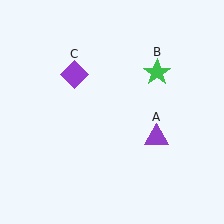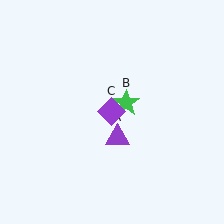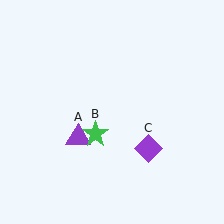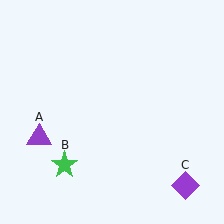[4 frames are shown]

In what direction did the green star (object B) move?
The green star (object B) moved down and to the left.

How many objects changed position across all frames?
3 objects changed position: purple triangle (object A), green star (object B), purple diamond (object C).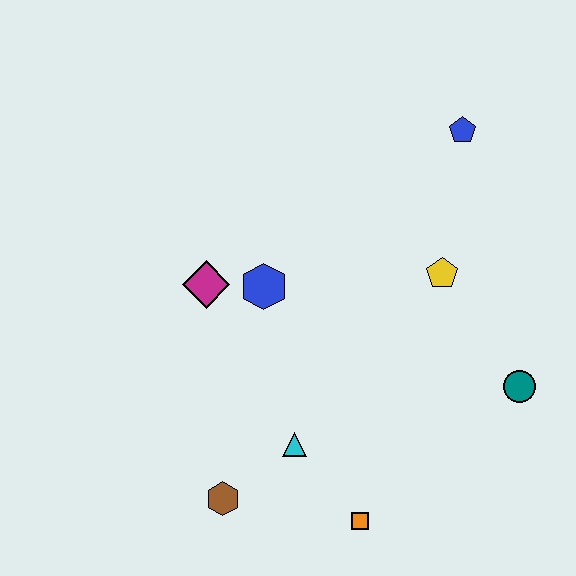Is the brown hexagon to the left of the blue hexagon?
Yes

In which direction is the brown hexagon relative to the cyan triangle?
The brown hexagon is to the left of the cyan triangle.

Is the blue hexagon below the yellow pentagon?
Yes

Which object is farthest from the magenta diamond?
The teal circle is farthest from the magenta diamond.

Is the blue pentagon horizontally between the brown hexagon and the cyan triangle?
No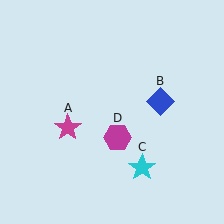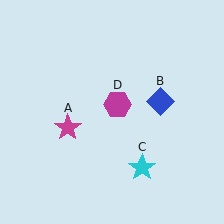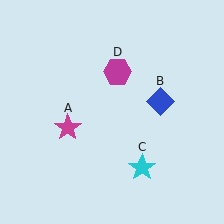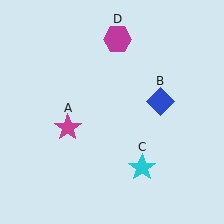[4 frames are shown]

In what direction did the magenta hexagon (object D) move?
The magenta hexagon (object D) moved up.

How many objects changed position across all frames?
1 object changed position: magenta hexagon (object D).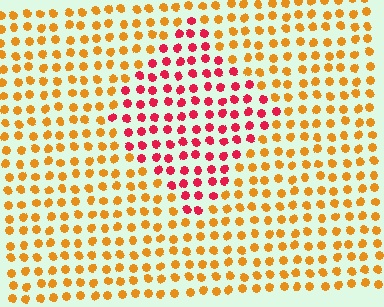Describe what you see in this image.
The image is filled with small orange elements in a uniform arrangement. A diamond-shaped region is visible where the elements are tinted to a slightly different hue, forming a subtle color boundary.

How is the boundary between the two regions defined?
The boundary is defined purely by a slight shift in hue (about 49 degrees). Spacing, size, and orientation are identical on both sides.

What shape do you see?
I see a diamond.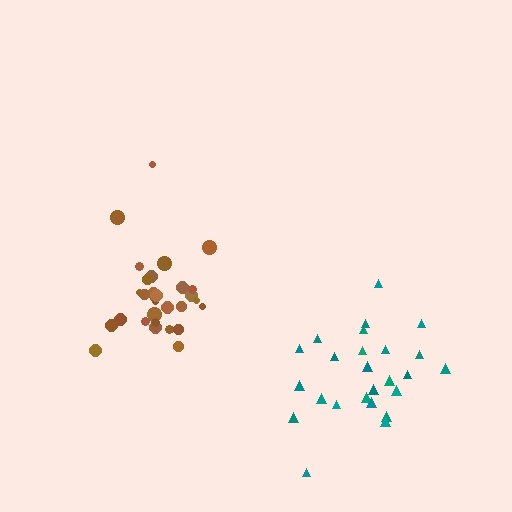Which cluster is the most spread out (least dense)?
Teal.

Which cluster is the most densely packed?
Brown.